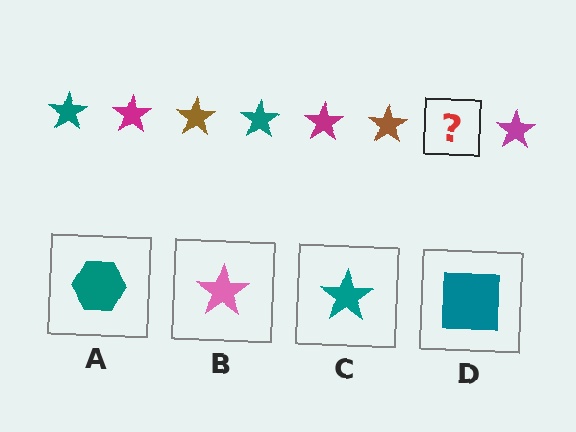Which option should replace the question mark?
Option C.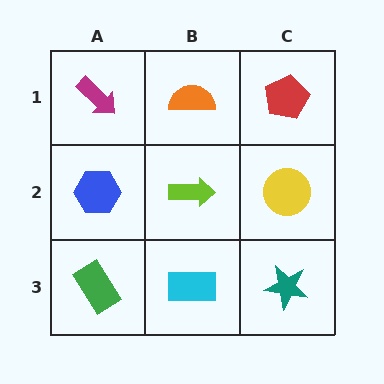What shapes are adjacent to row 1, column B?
A lime arrow (row 2, column B), a magenta arrow (row 1, column A), a red pentagon (row 1, column C).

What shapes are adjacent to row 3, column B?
A lime arrow (row 2, column B), a green rectangle (row 3, column A), a teal star (row 3, column C).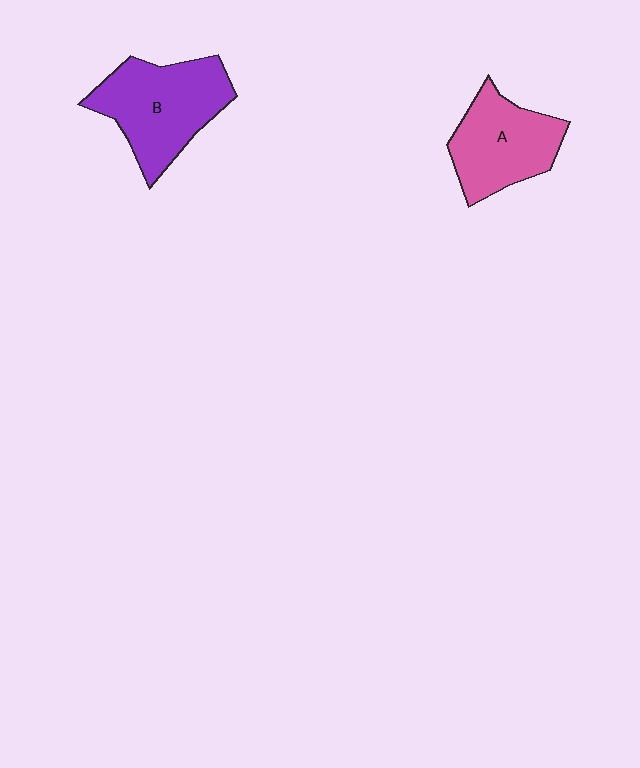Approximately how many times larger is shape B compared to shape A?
Approximately 1.2 times.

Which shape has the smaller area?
Shape A (pink).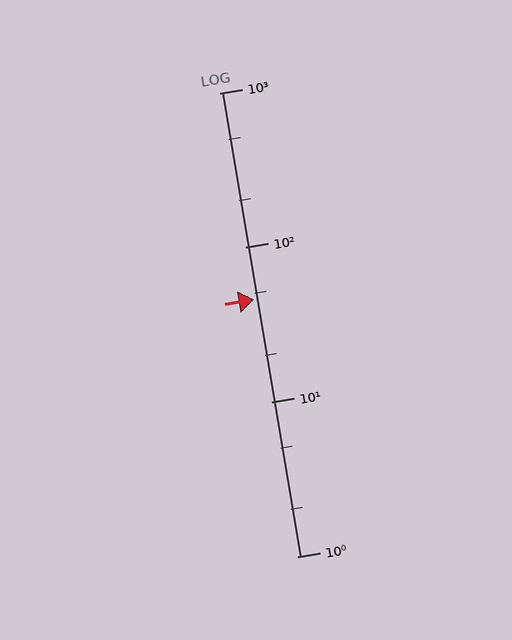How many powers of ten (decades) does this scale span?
The scale spans 3 decades, from 1 to 1000.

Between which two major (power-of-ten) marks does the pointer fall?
The pointer is between 10 and 100.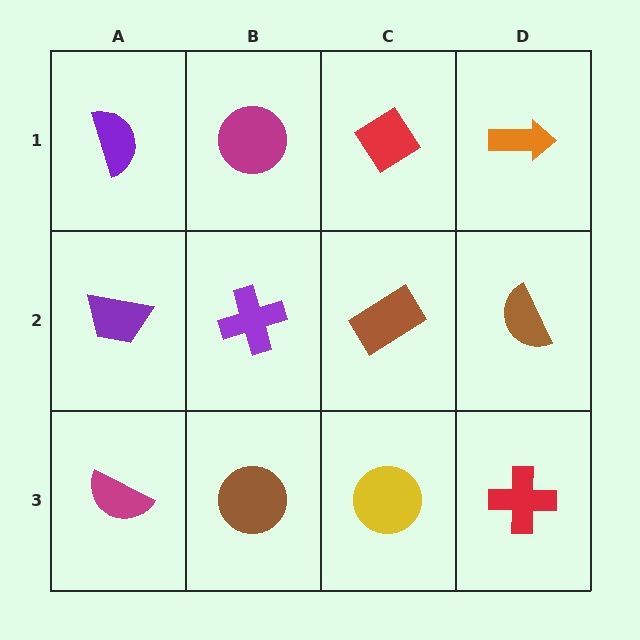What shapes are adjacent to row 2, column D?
An orange arrow (row 1, column D), a red cross (row 3, column D), a brown rectangle (row 2, column C).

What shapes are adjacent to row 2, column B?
A magenta circle (row 1, column B), a brown circle (row 3, column B), a purple trapezoid (row 2, column A), a brown rectangle (row 2, column C).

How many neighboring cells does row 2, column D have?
3.